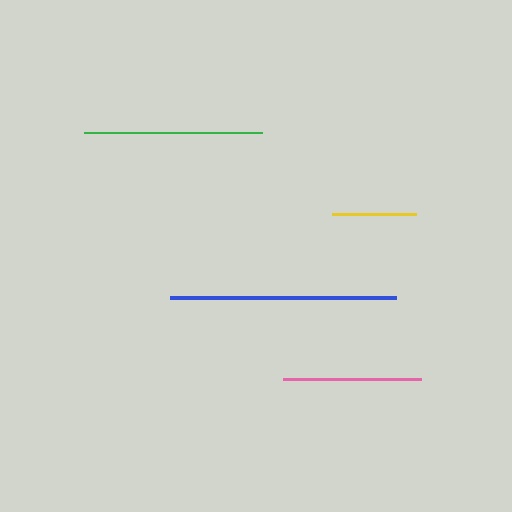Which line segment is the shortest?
The yellow line is the shortest at approximately 84 pixels.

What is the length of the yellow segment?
The yellow segment is approximately 84 pixels long.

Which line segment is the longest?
The blue line is the longest at approximately 226 pixels.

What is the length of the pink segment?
The pink segment is approximately 138 pixels long.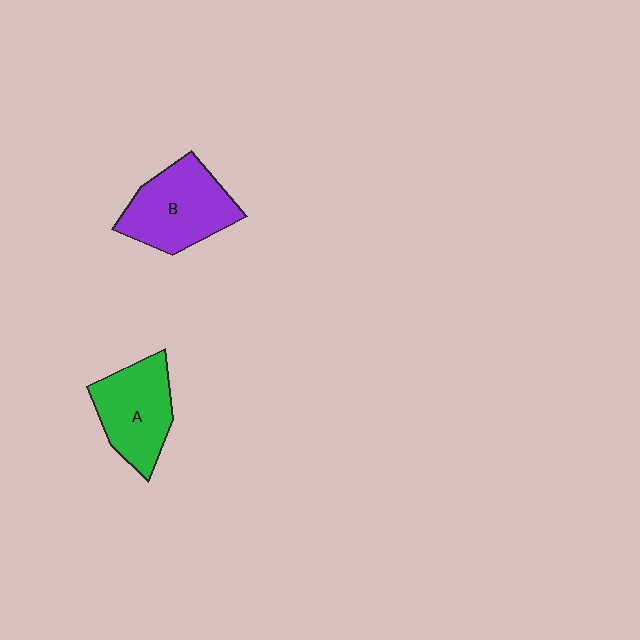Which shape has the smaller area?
Shape A (green).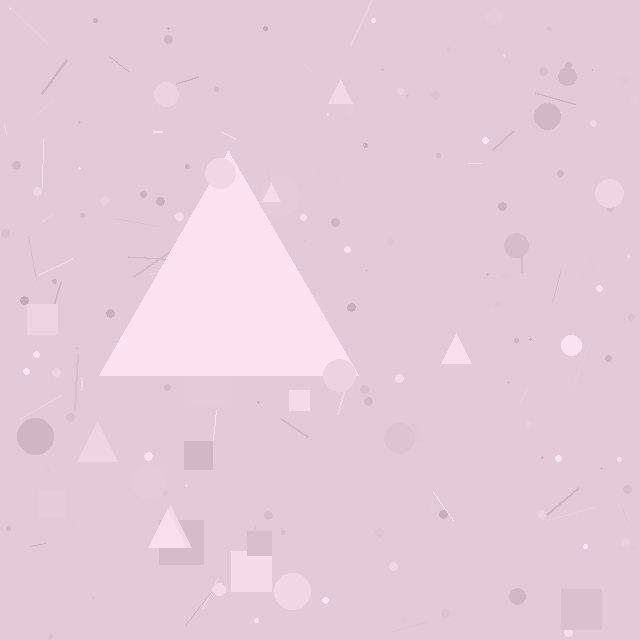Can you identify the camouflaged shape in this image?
The camouflaged shape is a triangle.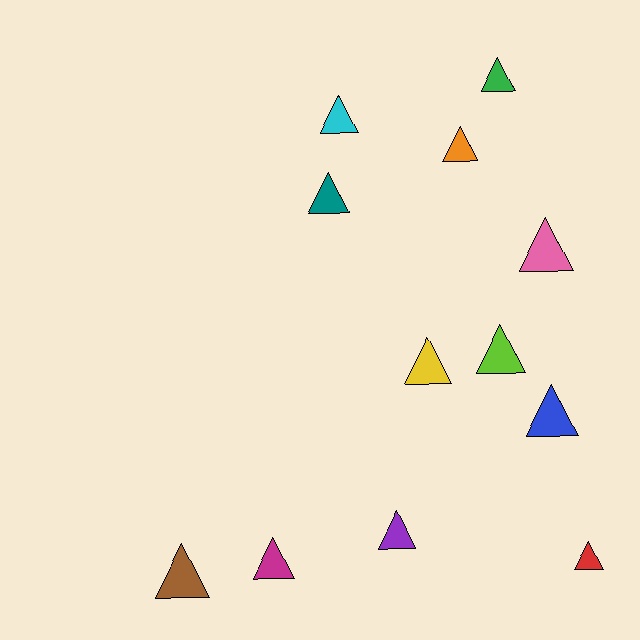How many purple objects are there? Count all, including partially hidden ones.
There is 1 purple object.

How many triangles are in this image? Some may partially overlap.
There are 12 triangles.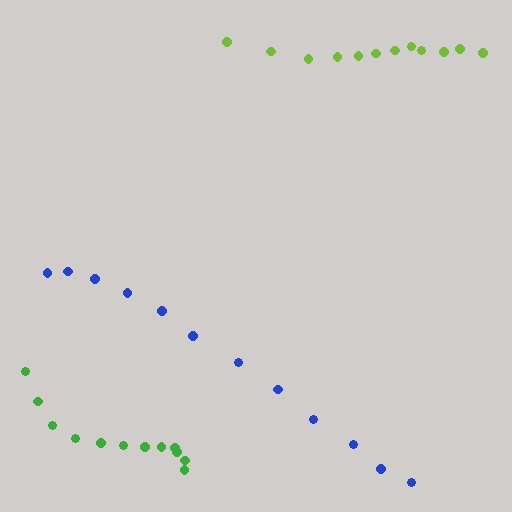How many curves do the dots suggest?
There are 3 distinct paths.